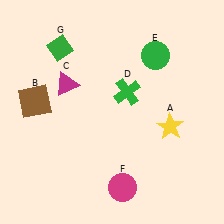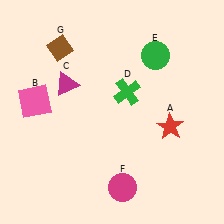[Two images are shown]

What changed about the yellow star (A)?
In Image 1, A is yellow. In Image 2, it changed to red.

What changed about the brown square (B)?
In Image 1, B is brown. In Image 2, it changed to pink.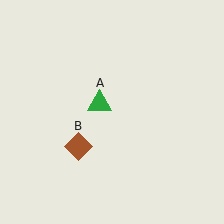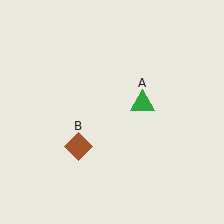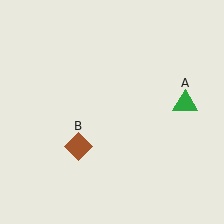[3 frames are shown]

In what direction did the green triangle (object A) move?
The green triangle (object A) moved right.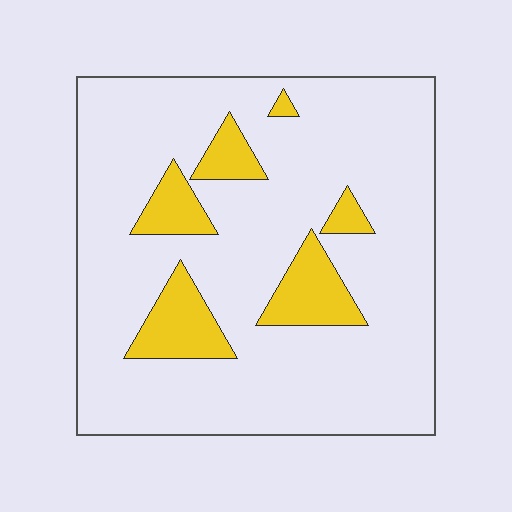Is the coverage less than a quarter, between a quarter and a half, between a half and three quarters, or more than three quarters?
Less than a quarter.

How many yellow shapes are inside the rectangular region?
6.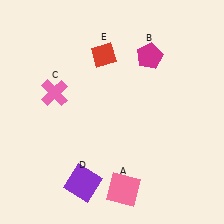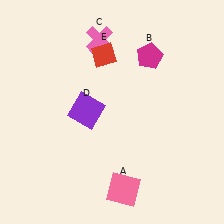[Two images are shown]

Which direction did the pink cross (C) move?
The pink cross (C) moved up.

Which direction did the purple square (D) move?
The purple square (D) moved up.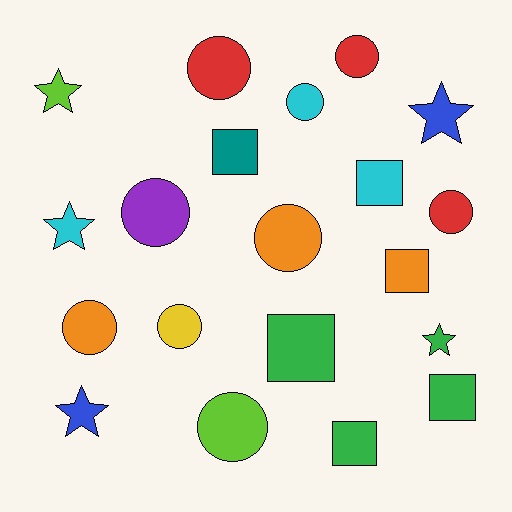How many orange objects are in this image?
There are 3 orange objects.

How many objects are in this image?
There are 20 objects.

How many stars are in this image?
There are 5 stars.